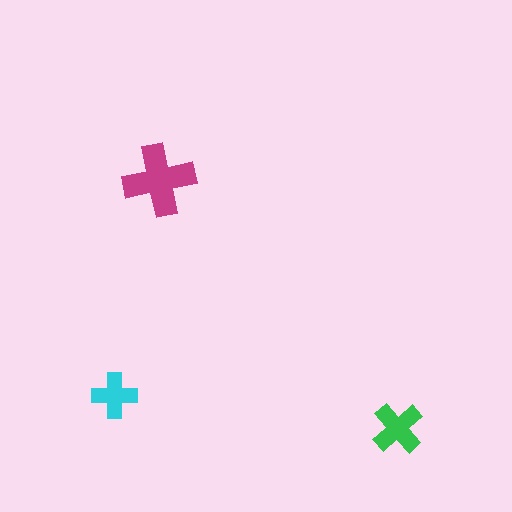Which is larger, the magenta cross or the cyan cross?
The magenta one.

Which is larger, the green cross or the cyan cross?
The green one.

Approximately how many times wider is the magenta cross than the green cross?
About 1.5 times wider.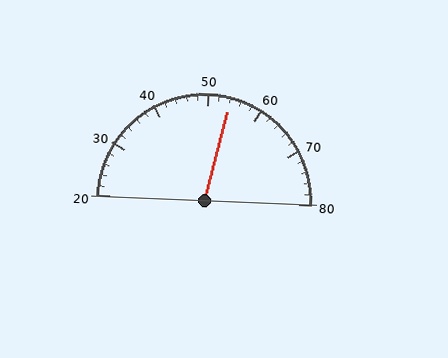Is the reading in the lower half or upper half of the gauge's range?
The reading is in the upper half of the range (20 to 80).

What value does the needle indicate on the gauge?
The needle indicates approximately 54.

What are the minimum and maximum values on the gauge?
The gauge ranges from 20 to 80.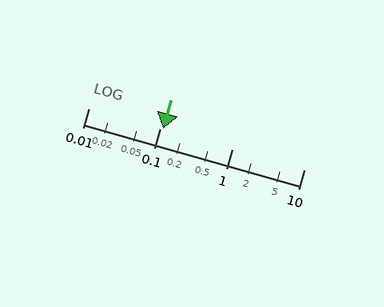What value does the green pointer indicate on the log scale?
The pointer indicates approximately 0.11.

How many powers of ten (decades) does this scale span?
The scale spans 3 decades, from 0.01 to 10.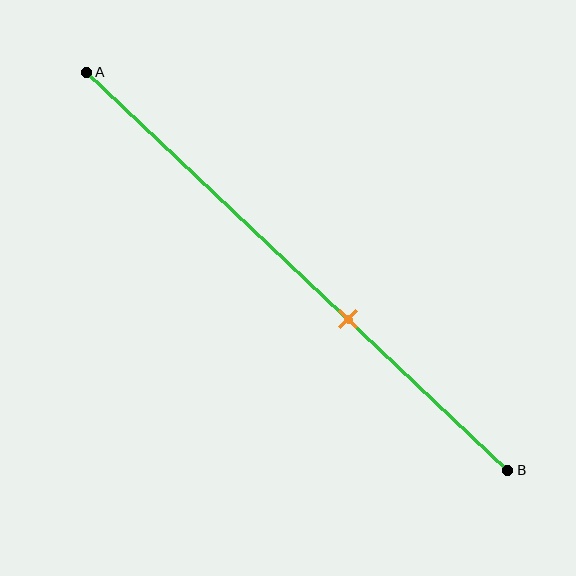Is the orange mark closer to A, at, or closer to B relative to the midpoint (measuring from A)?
The orange mark is closer to point B than the midpoint of segment AB.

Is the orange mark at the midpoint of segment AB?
No, the mark is at about 60% from A, not at the 50% midpoint.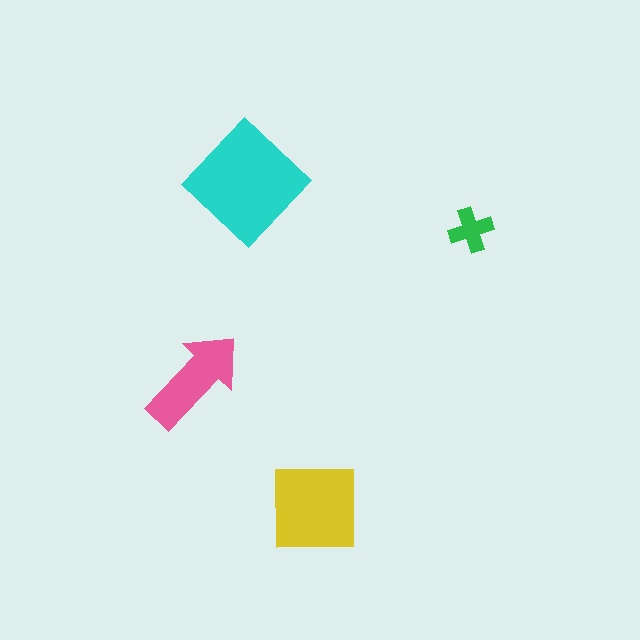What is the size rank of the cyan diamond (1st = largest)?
1st.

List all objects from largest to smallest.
The cyan diamond, the yellow square, the pink arrow, the green cross.